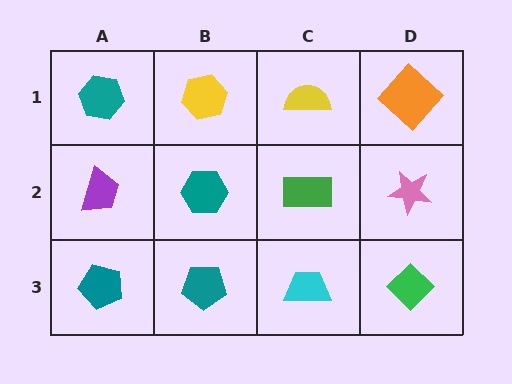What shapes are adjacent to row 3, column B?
A teal hexagon (row 2, column B), a teal pentagon (row 3, column A), a cyan trapezoid (row 3, column C).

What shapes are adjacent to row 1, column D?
A pink star (row 2, column D), a yellow semicircle (row 1, column C).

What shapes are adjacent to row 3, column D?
A pink star (row 2, column D), a cyan trapezoid (row 3, column C).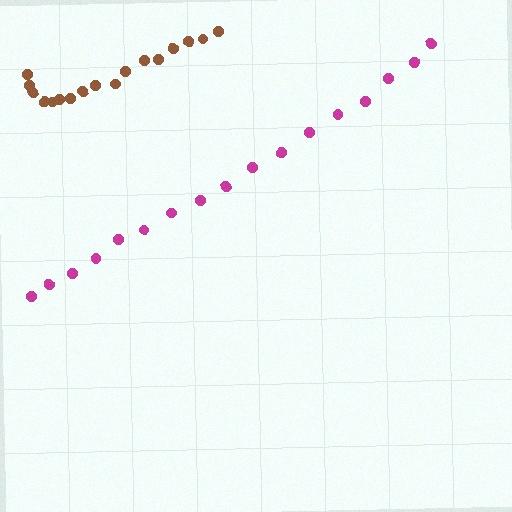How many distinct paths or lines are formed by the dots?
There are 2 distinct paths.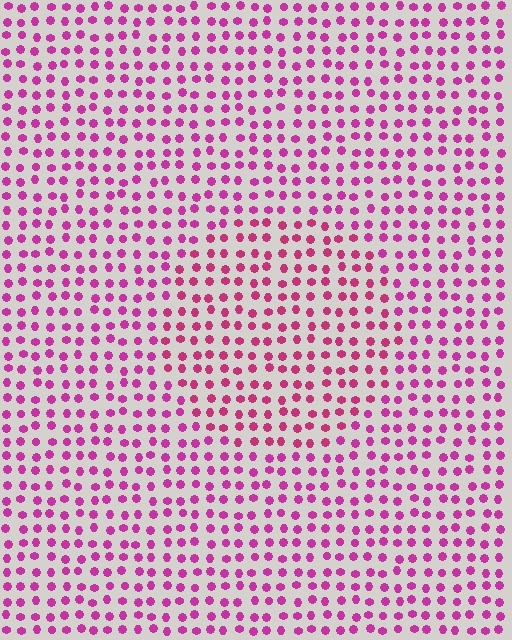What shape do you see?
I see a circle.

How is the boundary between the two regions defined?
The boundary is defined purely by a slight shift in hue (about 18 degrees). Spacing, size, and orientation are identical on both sides.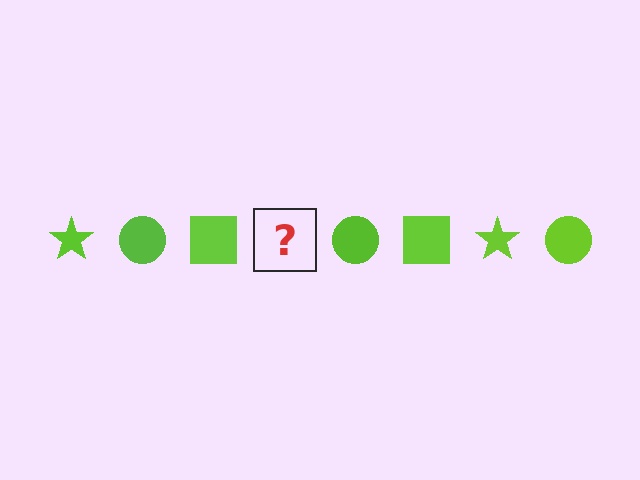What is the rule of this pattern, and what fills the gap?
The rule is that the pattern cycles through star, circle, square shapes in lime. The gap should be filled with a lime star.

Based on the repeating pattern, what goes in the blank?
The blank should be a lime star.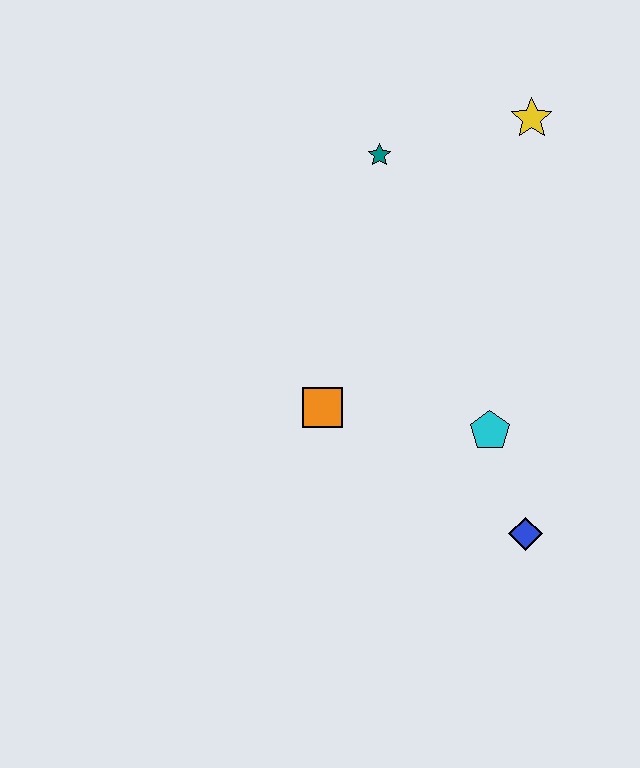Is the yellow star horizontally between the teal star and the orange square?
No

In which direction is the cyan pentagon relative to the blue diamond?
The cyan pentagon is above the blue diamond.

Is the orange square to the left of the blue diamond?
Yes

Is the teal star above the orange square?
Yes